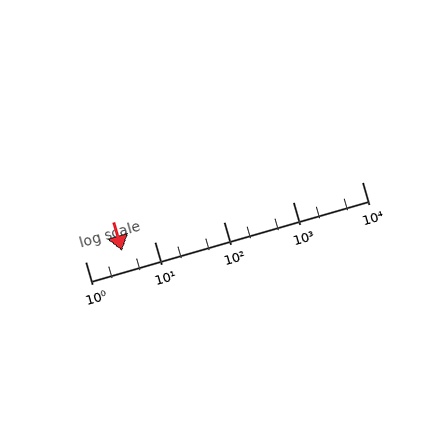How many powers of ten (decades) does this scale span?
The scale spans 4 decades, from 1 to 10000.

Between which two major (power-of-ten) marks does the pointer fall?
The pointer is between 1 and 10.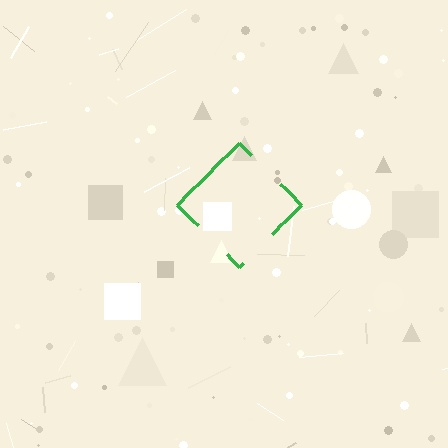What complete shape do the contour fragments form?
The contour fragments form a diamond.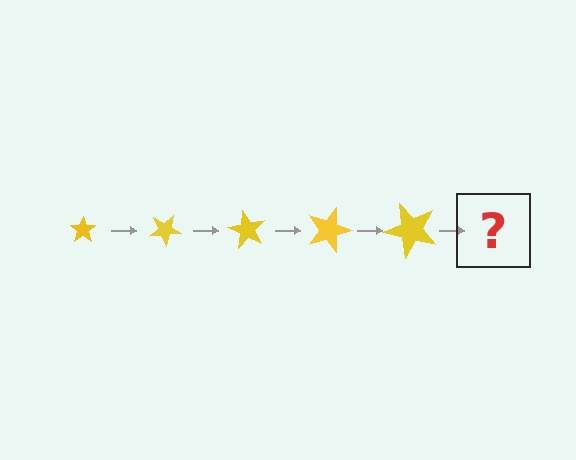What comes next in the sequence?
The next element should be a star, larger than the previous one and rotated 150 degrees from the start.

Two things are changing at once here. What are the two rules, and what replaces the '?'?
The two rules are that the star grows larger each step and it rotates 30 degrees each step. The '?' should be a star, larger than the previous one and rotated 150 degrees from the start.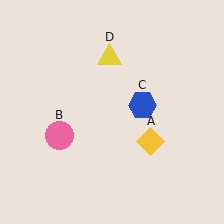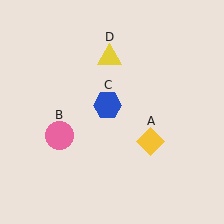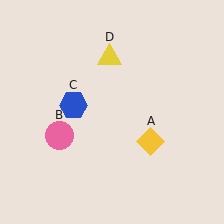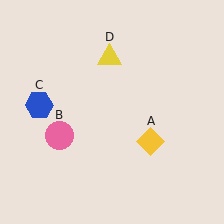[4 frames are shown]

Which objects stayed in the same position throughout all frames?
Yellow diamond (object A) and pink circle (object B) and yellow triangle (object D) remained stationary.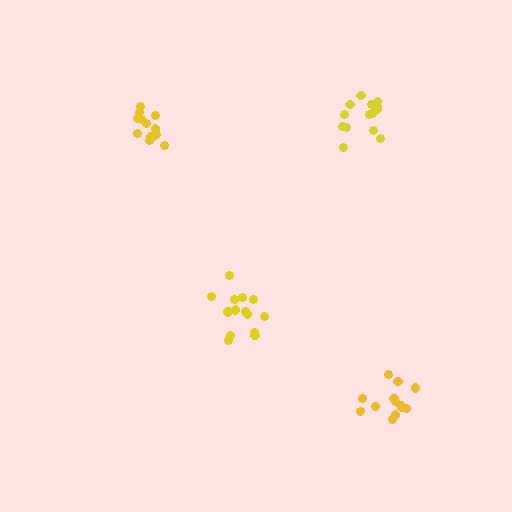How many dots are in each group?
Group 1: 14 dots, Group 2: 13 dots, Group 3: 13 dots, Group 4: 14 dots (54 total).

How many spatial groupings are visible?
There are 4 spatial groupings.